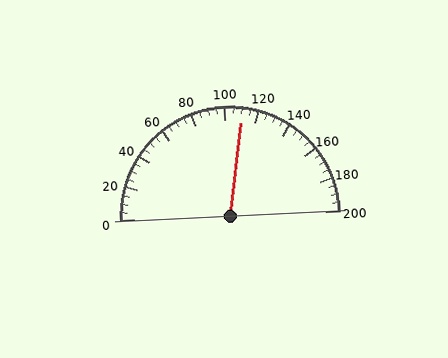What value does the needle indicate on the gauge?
The needle indicates approximately 110.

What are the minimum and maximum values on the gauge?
The gauge ranges from 0 to 200.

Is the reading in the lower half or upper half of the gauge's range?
The reading is in the upper half of the range (0 to 200).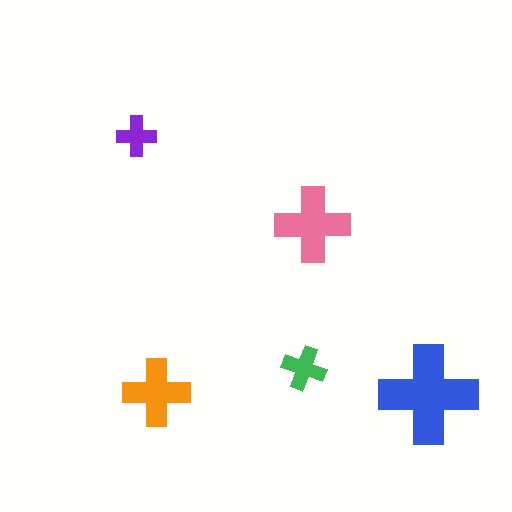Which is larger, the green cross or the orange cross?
The orange one.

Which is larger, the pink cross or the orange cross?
The pink one.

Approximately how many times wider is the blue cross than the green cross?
About 2.5 times wider.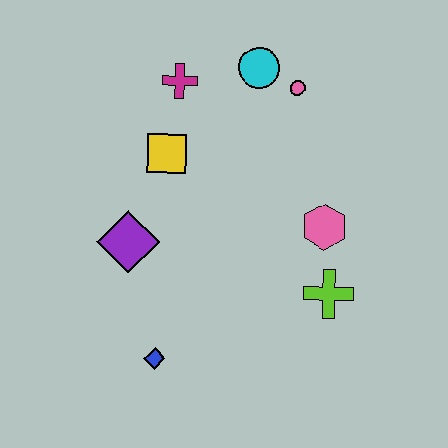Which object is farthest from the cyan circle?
The blue diamond is farthest from the cyan circle.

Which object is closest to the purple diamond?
The yellow square is closest to the purple diamond.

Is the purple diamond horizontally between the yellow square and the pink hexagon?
No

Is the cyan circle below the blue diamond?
No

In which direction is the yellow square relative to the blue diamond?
The yellow square is above the blue diamond.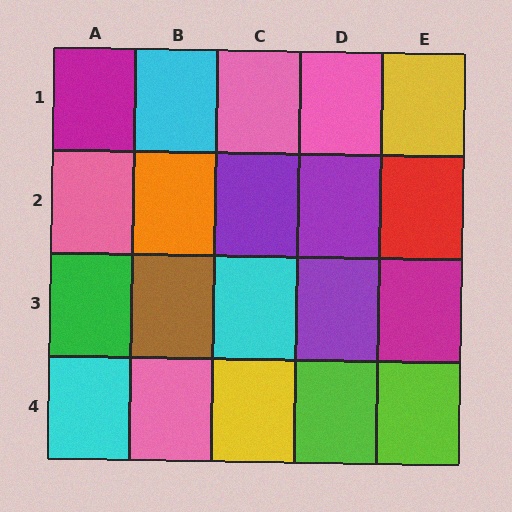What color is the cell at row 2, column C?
Purple.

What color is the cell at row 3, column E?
Magenta.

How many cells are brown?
1 cell is brown.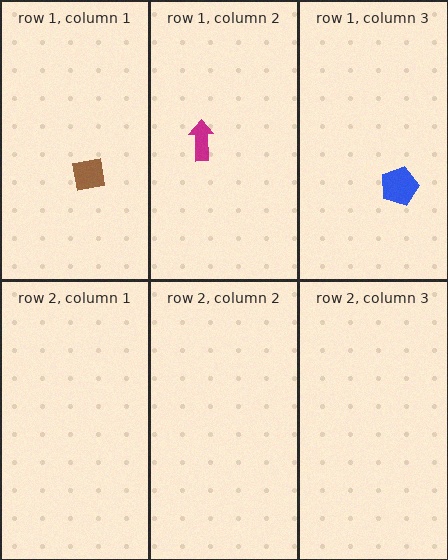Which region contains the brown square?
The row 1, column 1 region.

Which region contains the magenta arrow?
The row 1, column 2 region.